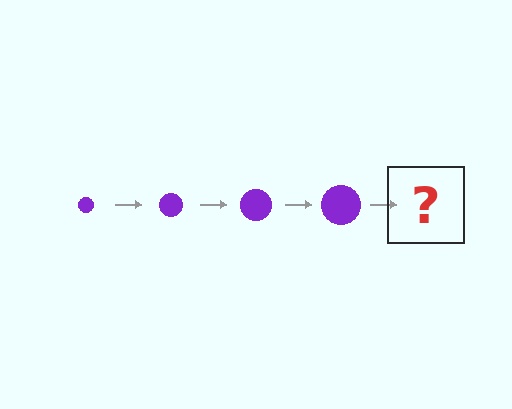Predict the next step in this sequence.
The next step is a purple circle, larger than the previous one.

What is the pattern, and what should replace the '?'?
The pattern is that the circle gets progressively larger each step. The '?' should be a purple circle, larger than the previous one.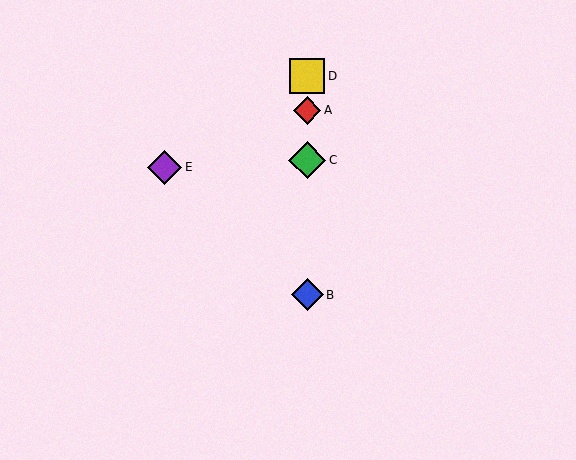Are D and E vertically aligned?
No, D is at x≈307 and E is at x≈165.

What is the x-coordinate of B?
Object B is at x≈307.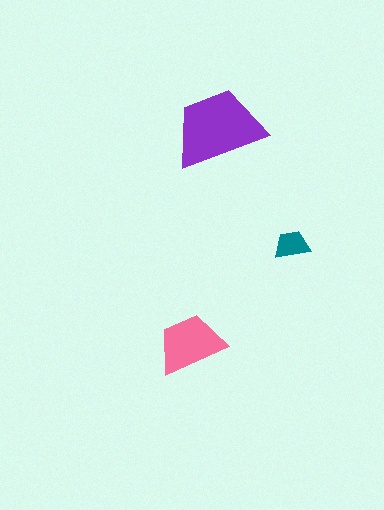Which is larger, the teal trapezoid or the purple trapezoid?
The purple one.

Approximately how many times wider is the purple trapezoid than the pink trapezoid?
About 1.5 times wider.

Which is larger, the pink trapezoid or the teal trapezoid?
The pink one.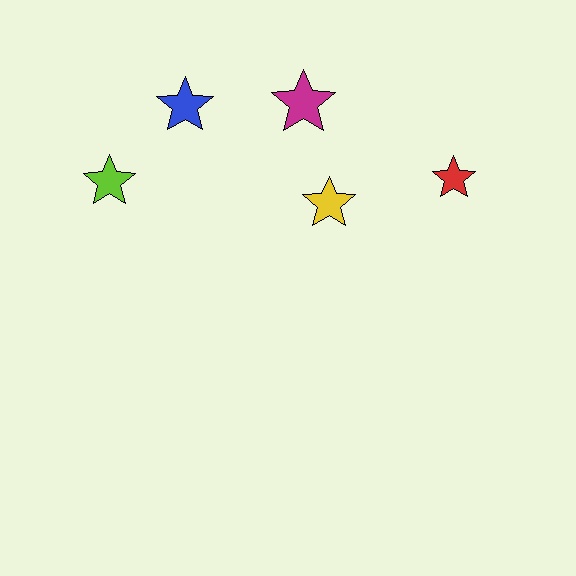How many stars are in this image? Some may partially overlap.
There are 5 stars.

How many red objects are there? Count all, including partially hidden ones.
There is 1 red object.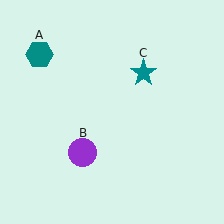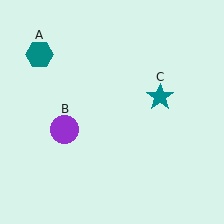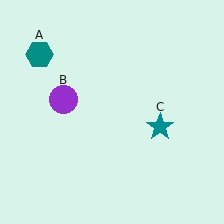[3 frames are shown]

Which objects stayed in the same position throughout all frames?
Teal hexagon (object A) remained stationary.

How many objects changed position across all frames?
2 objects changed position: purple circle (object B), teal star (object C).